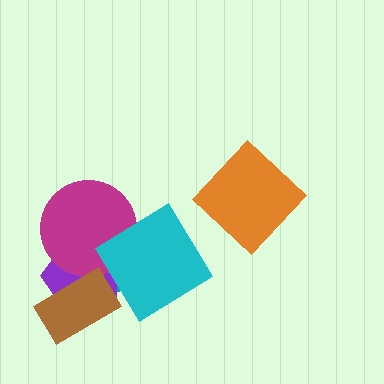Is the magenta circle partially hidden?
Yes, it is partially covered by another shape.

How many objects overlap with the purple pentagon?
4 objects overlap with the purple pentagon.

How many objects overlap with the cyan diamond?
3 objects overlap with the cyan diamond.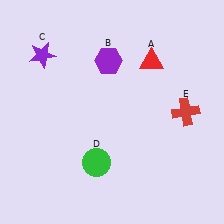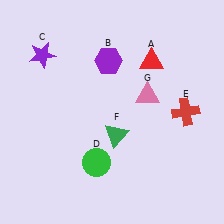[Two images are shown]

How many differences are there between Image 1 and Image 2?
There are 2 differences between the two images.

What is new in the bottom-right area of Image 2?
A green triangle (F) was added in the bottom-right area of Image 2.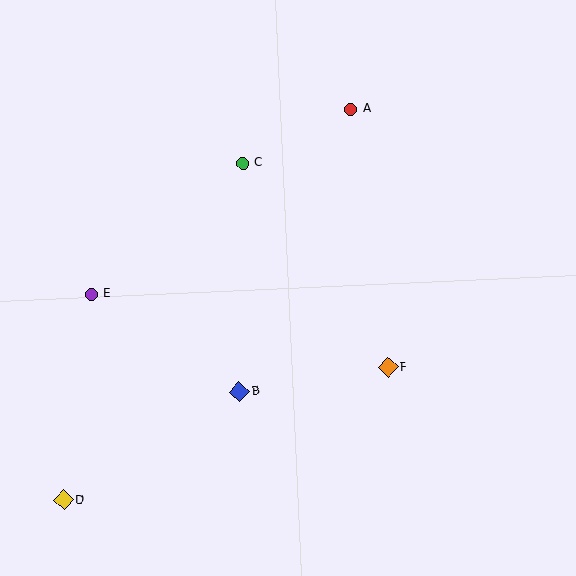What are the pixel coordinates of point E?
Point E is at (92, 294).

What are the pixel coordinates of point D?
Point D is at (64, 500).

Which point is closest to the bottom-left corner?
Point D is closest to the bottom-left corner.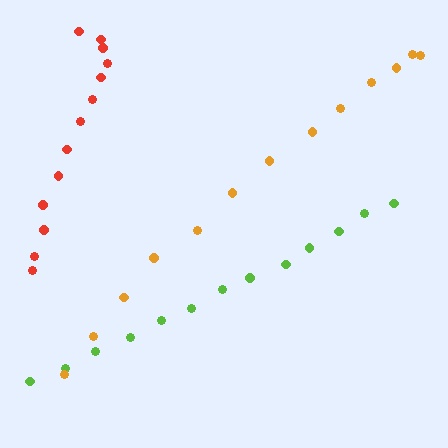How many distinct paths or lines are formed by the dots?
There are 3 distinct paths.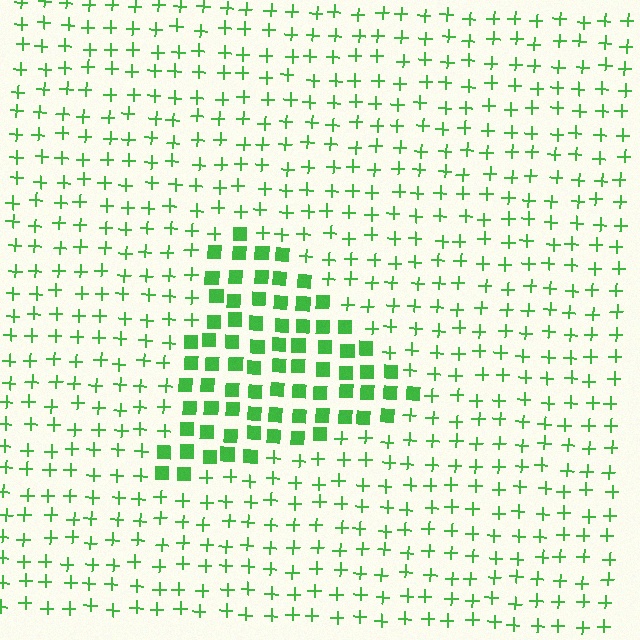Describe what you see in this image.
The image is filled with small green elements arranged in a uniform grid. A triangle-shaped region contains squares, while the surrounding area contains plus signs. The boundary is defined purely by the change in element shape.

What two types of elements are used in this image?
The image uses squares inside the triangle region and plus signs outside it.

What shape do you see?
I see a triangle.